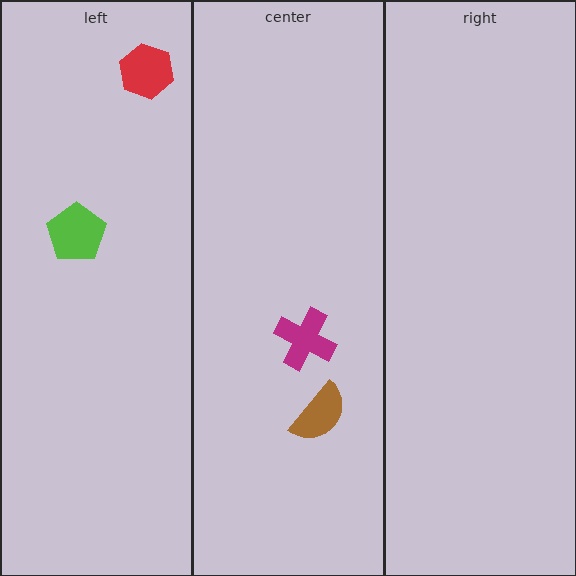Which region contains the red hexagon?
The left region.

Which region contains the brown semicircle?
The center region.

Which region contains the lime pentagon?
The left region.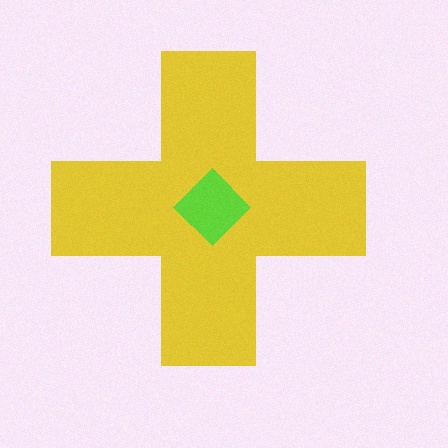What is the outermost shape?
The yellow cross.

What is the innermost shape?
The lime diamond.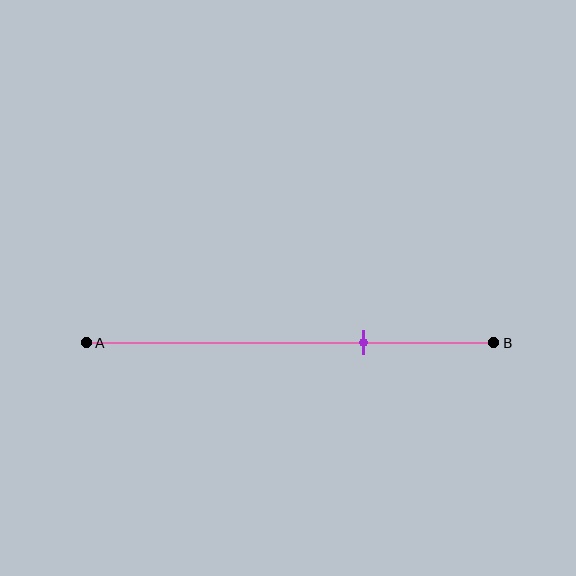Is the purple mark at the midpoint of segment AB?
No, the mark is at about 70% from A, not at the 50% midpoint.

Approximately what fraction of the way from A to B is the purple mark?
The purple mark is approximately 70% of the way from A to B.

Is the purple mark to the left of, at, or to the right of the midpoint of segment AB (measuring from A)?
The purple mark is to the right of the midpoint of segment AB.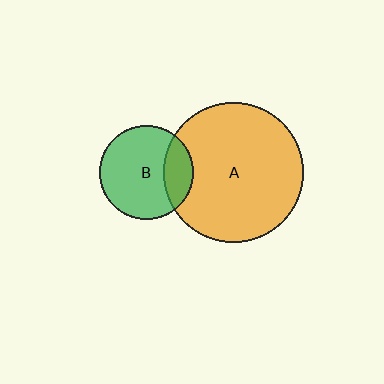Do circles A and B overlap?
Yes.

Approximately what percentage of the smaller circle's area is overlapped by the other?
Approximately 20%.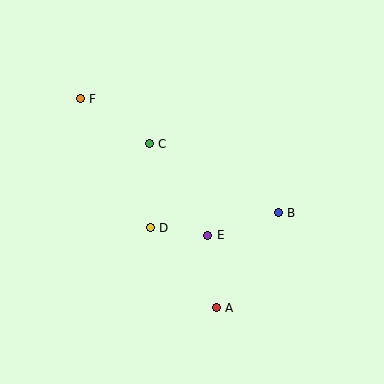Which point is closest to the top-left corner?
Point F is closest to the top-left corner.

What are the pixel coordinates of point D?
Point D is at (150, 228).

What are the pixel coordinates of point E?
Point E is at (208, 235).